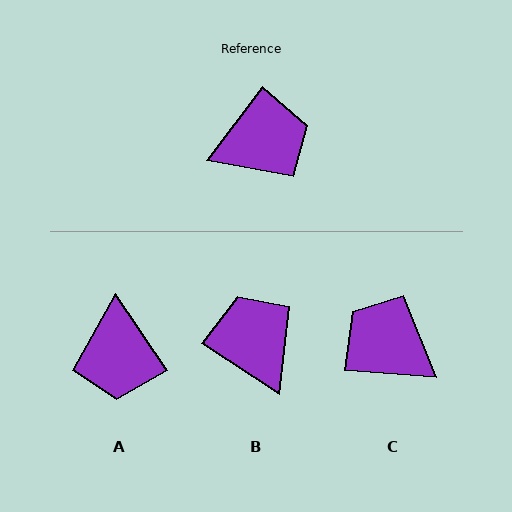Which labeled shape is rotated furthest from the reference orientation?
C, about 122 degrees away.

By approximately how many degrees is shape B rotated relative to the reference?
Approximately 94 degrees counter-clockwise.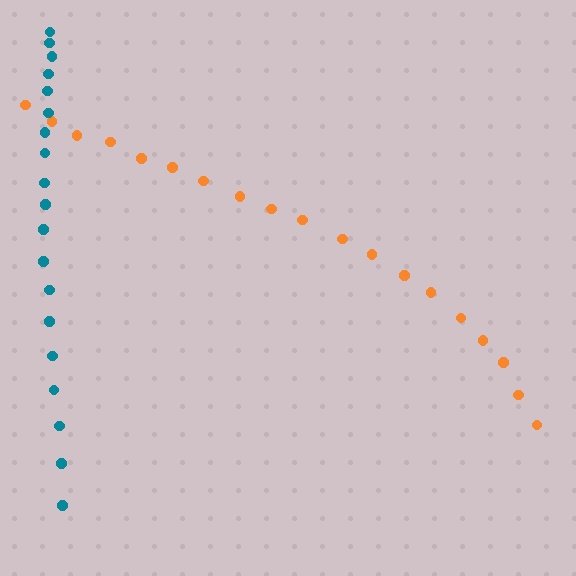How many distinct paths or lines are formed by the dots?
There are 2 distinct paths.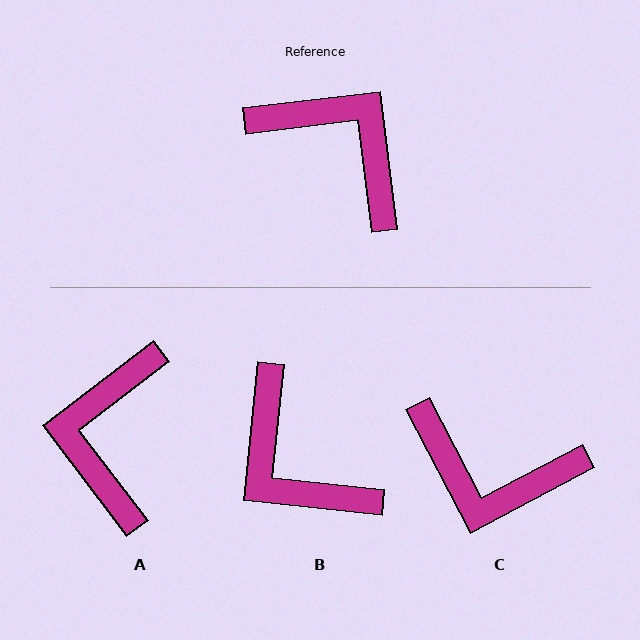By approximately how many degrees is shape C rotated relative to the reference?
Approximately 159 degrees clockwise.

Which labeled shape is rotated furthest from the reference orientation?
B, about 167 degrees away.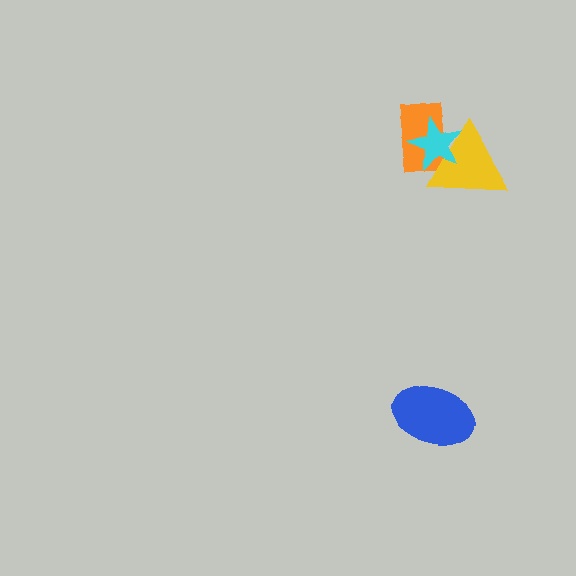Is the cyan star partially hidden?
No, no other shape covers it.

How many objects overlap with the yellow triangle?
2 objects overlap with the yellow triangle.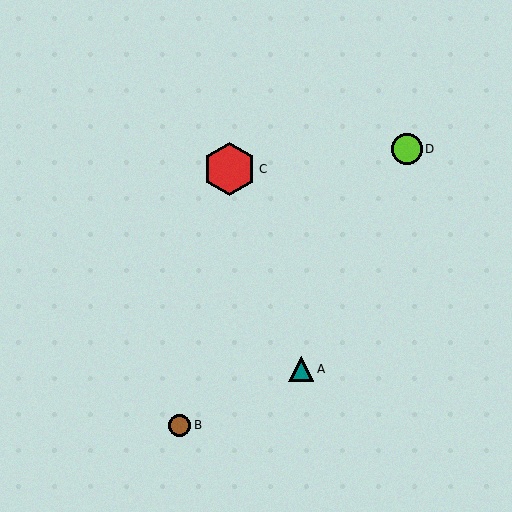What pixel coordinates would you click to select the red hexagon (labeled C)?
Click at (230, 169) to select the red hexagon C.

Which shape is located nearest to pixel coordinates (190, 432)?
The brown circle (labeled B) at (180, 425) is nearest to that location.